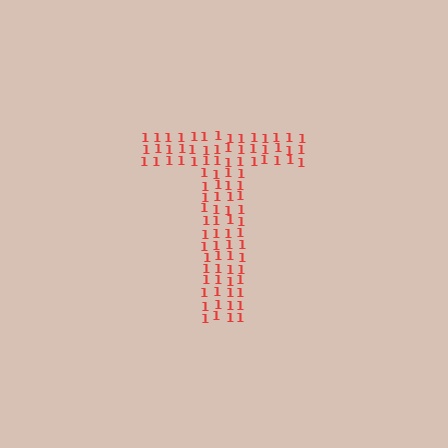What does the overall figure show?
The overall figure shows the letter T.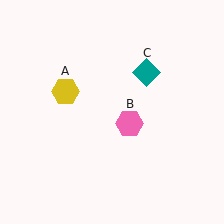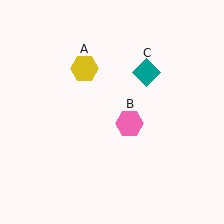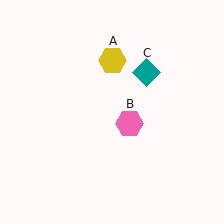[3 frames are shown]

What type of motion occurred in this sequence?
The yellow hexagon (object A) rotated clockwise around the center of the scene.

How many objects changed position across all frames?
1 object changed position: yellow hexagon (object A).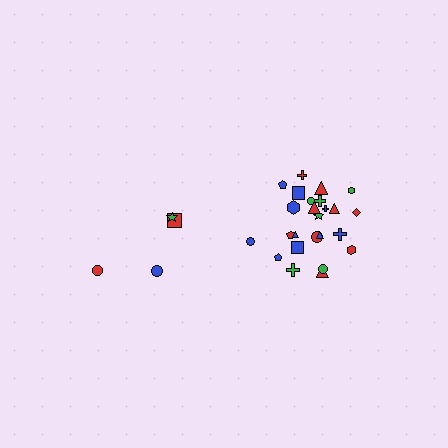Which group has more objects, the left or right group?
The right group.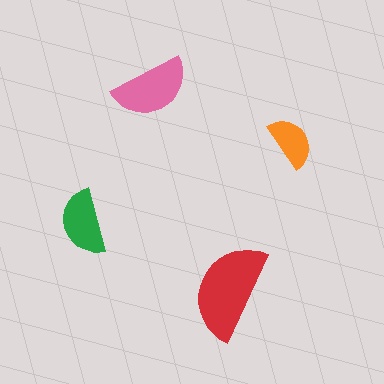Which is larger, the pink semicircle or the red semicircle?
The red one.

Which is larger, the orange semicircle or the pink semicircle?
The pink one.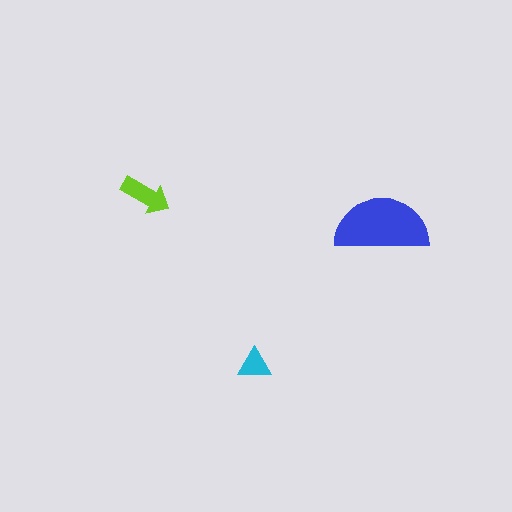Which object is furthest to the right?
The blue semicircle is rightmost.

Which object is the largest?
The blue semicircle.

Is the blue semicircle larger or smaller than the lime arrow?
Larger.